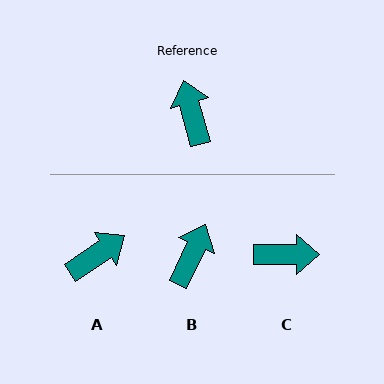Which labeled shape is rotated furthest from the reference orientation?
C, about 104 degrees away.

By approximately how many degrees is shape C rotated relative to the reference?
Approximately 104 degrees clockwise.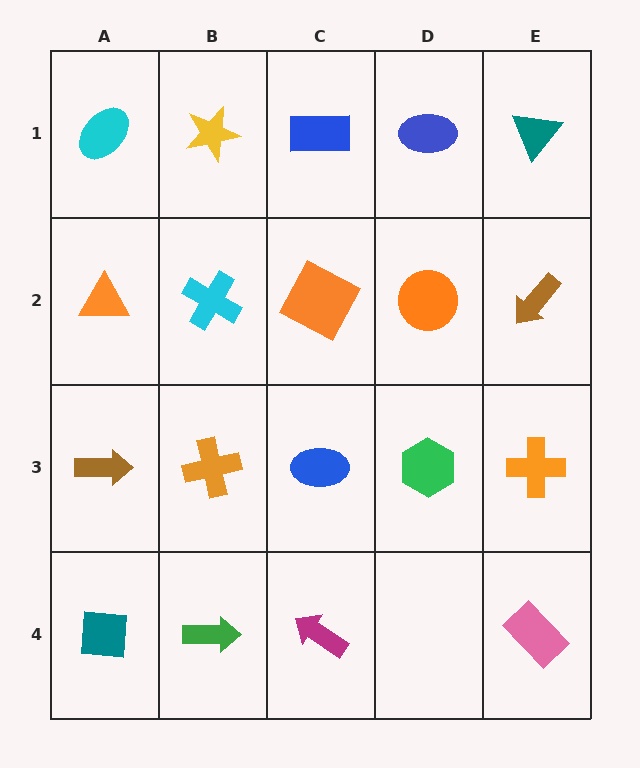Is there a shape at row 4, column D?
No, that cell is empty.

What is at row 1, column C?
A blue rectangle.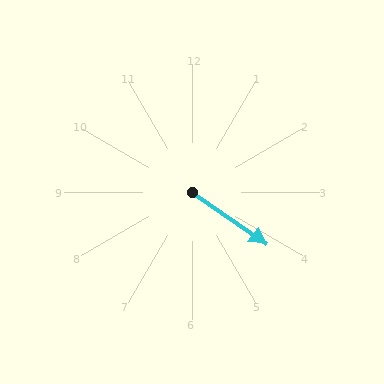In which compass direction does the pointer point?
Southeast.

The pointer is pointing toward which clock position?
Roughly 4 o'clock.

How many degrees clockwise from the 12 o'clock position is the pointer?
Approximately 125 degrees.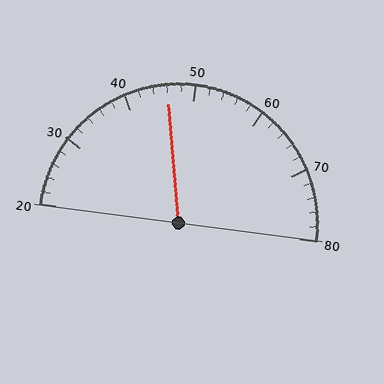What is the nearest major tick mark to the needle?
The nearest major tick mark is 50.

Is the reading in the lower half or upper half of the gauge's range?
The reading is in the lower half of the range (20 to 80).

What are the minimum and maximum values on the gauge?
The gauge ranges from 20 to 80.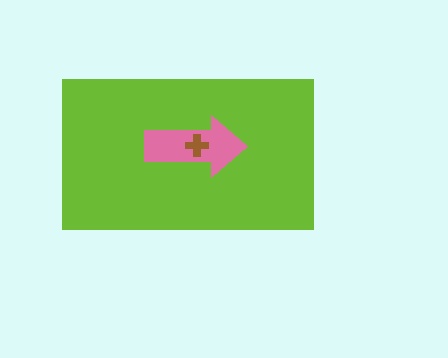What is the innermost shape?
The brown cross.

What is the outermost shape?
The lime rectangle.